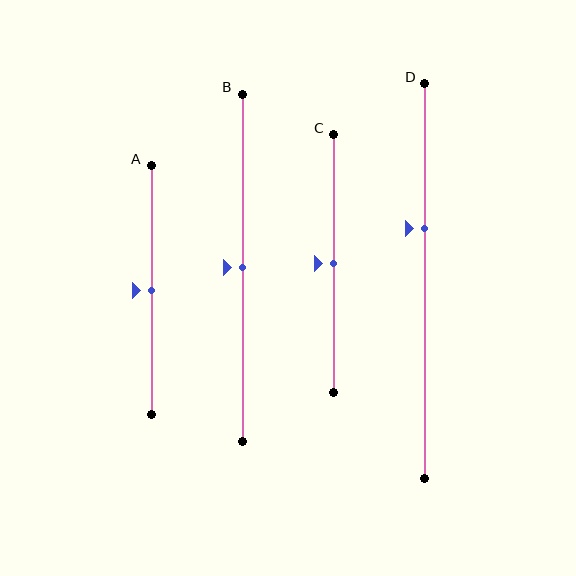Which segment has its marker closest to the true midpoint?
Segment A has its marker closest to the true midpoint.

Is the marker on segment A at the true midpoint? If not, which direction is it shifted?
Yes, the marker on segment A is at the true midpoint.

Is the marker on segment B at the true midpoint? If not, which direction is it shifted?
Yes, the marker on segment B is at the true midpoint.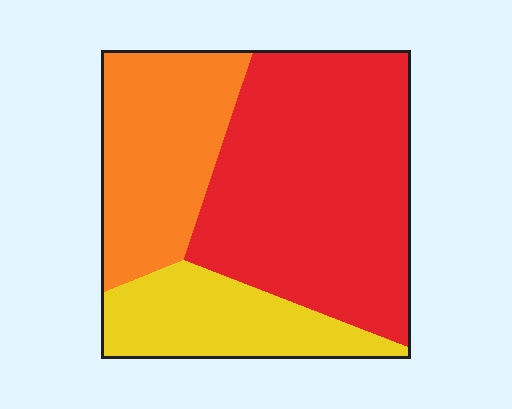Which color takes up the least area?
Yellow, at roughly 20%.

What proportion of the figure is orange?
Orange takes up between a quarter and a half of the figure.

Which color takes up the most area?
Red, at roughly 55%.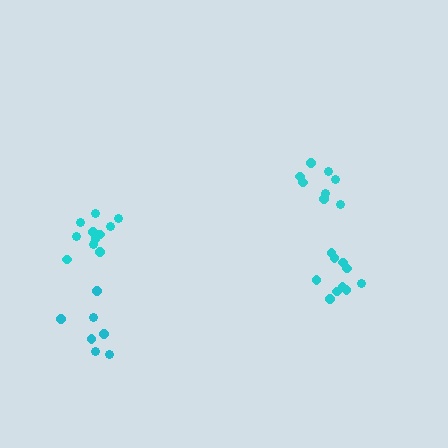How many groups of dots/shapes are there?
There are 4 groups.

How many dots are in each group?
Group 1: 8 dots, Group 2: 11 dots, Group 3: 10 dots, Group 4: 7 dots (36 total).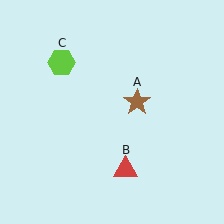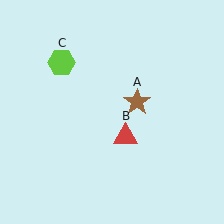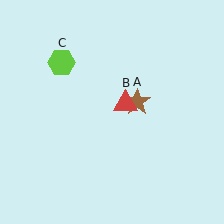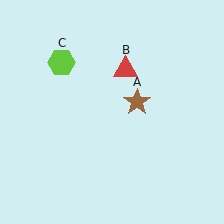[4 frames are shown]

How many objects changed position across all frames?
1 object changed position: red triangle (object B).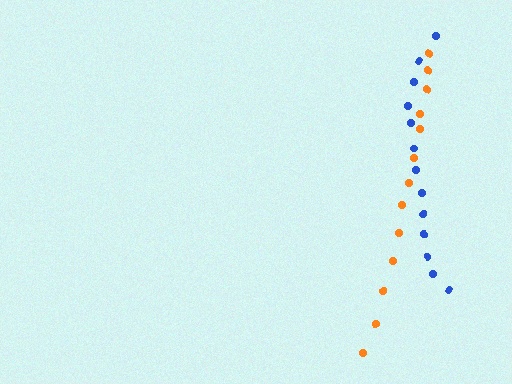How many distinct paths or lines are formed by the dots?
There are 2 distinct paths.